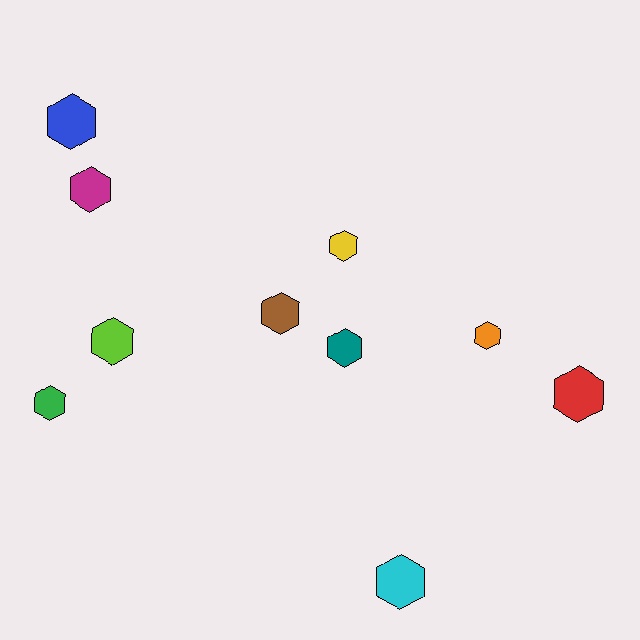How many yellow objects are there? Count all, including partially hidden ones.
There is 1 yellow object.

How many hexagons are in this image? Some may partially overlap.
There are 10 hexagons.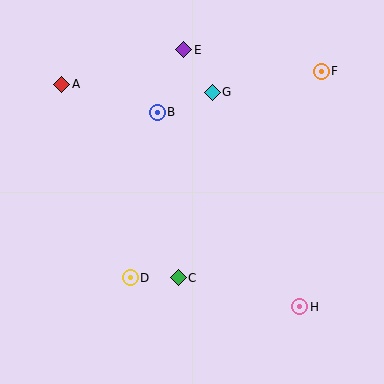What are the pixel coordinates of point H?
Point H is at (300, 307).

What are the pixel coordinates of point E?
Point E is at (184, 50).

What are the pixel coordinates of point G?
Point G is at (212, 92).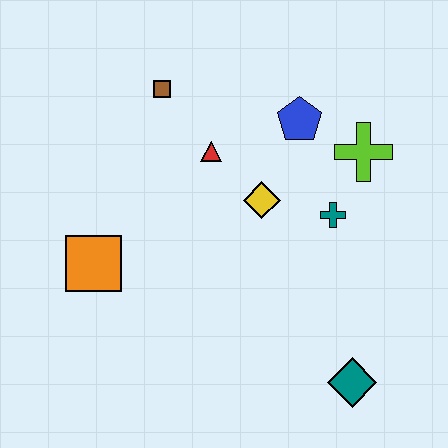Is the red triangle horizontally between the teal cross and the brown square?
Yes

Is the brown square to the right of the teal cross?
No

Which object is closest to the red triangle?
The yellow diamond is closest to the red triangle.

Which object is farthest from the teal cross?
The orange square is farthest from the teal cross.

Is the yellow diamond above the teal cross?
Yes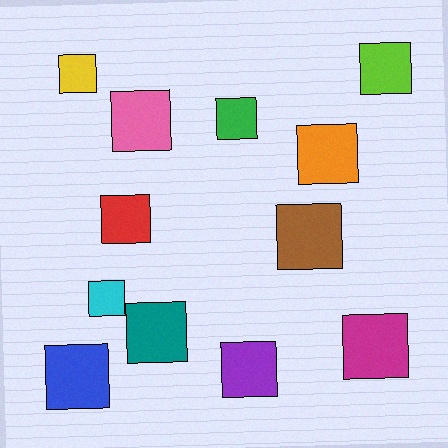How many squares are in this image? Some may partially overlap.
There are 12 squares.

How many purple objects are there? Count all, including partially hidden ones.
There is 1 purple object.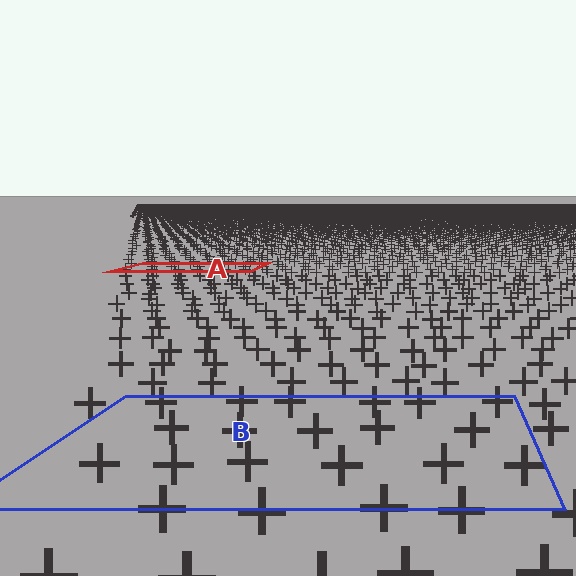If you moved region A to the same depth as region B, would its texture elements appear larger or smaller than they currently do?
They would appear larger. At a closer depth, the same texture elements are projected at a bigger on-screen size.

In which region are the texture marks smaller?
The texture marks are smaller in region A, because it is farther away.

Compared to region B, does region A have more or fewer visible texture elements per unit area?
Region A has more texture elements per unit area — they are packed more densely because it is farther away.